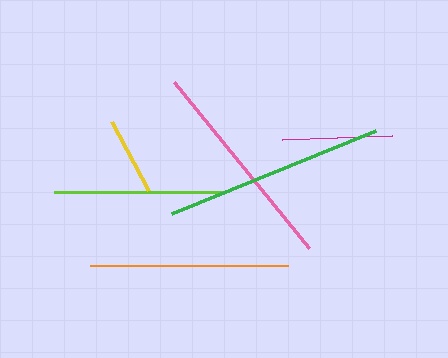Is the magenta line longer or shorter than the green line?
The green line is longer than the magenta line.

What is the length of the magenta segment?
The magenta segment is approximately 110 pixels long.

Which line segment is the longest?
The green line is the longest at approximately 221 pixels.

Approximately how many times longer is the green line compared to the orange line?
The green line is approximately 1.1 times the length of the orange line.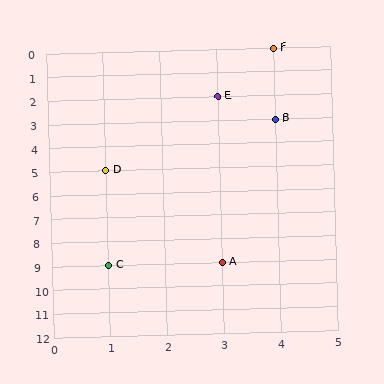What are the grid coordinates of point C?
Point C is at grid coordinates (1, 9).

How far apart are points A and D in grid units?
Points A and D are 2 columns and 4 rows apart (about 4.5 grid units diagonally).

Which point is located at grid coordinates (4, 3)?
Point B is at (4, 3).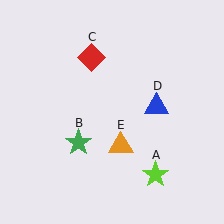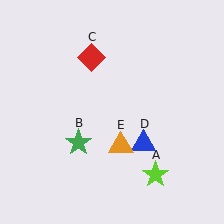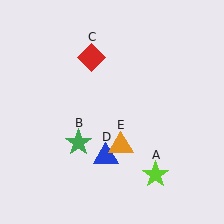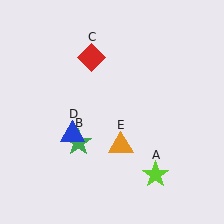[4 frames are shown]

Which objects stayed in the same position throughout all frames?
Lime star (object A) and green star (object B) and red diamond (object C) and orange triangle (object E) remained stationary.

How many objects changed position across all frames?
1 object changed position: blue triangle (object D).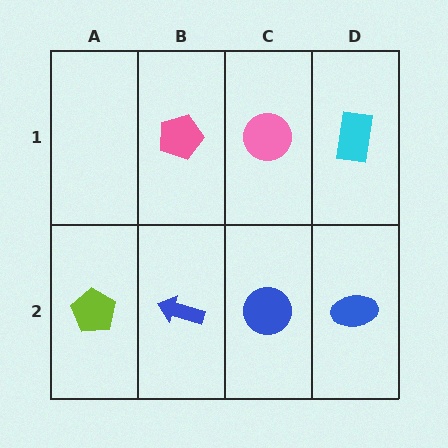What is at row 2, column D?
A blue ellipse.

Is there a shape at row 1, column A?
No, that cell is empty.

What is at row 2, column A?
A lime pentagon.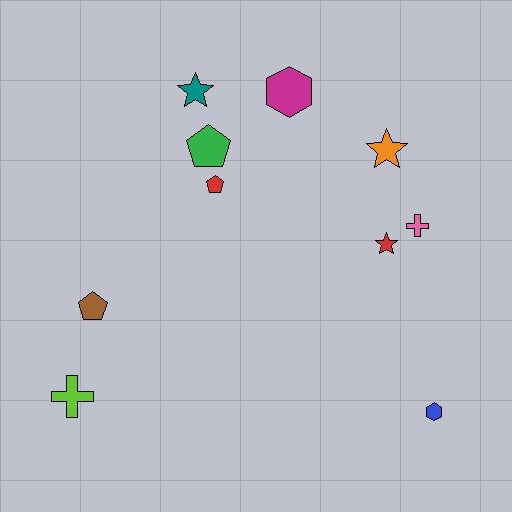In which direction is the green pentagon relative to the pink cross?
The green pentagon is to the left of the pink cross.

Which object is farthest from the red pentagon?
The blue hexagon is farthest from the red pentagon.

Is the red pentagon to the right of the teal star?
Yes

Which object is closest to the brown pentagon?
The lime cross is closest to the brown pentagon.